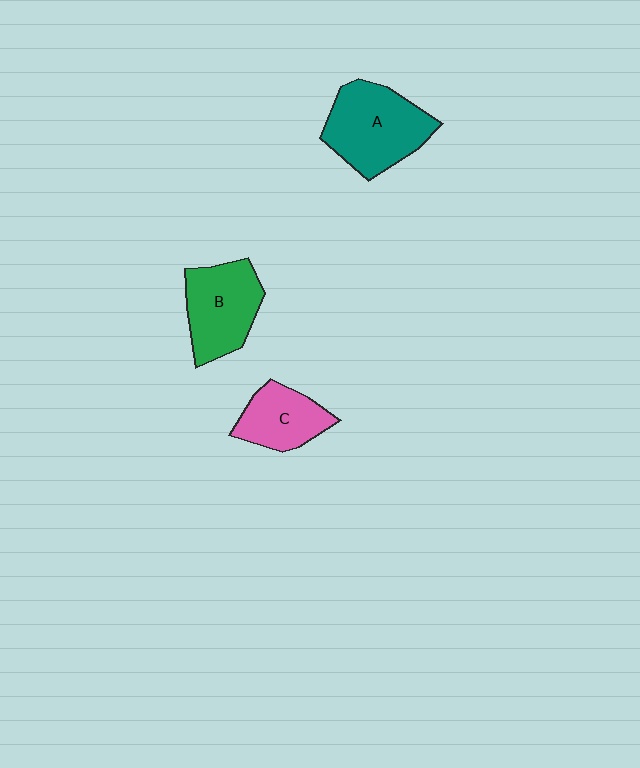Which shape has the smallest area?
Shape C (pink).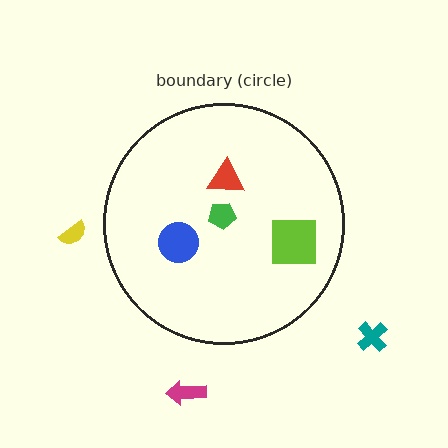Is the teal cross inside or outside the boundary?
Outside.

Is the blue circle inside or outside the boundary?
Inside.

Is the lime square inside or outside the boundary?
Inside.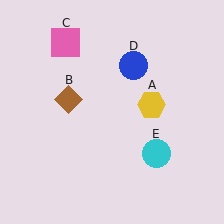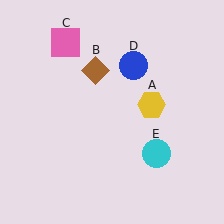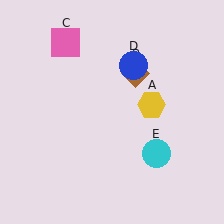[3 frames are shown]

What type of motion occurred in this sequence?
The brown diamond (object B) rotated clockwise around the center of the scene.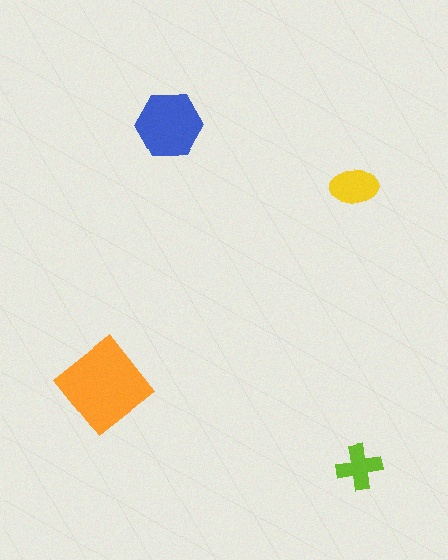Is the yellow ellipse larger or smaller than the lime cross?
Larger.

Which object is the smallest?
The lime cross.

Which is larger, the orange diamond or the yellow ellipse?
The orange diamond.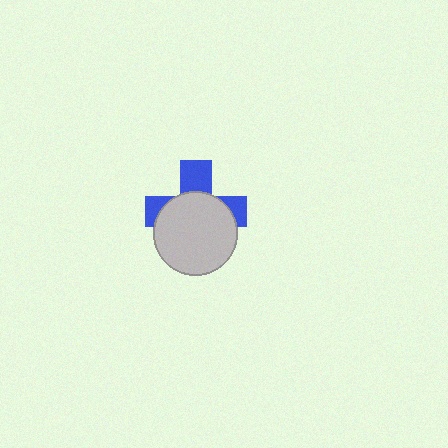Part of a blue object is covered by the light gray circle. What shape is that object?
It is a cross.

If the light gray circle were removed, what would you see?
You would see the complete blue cross.